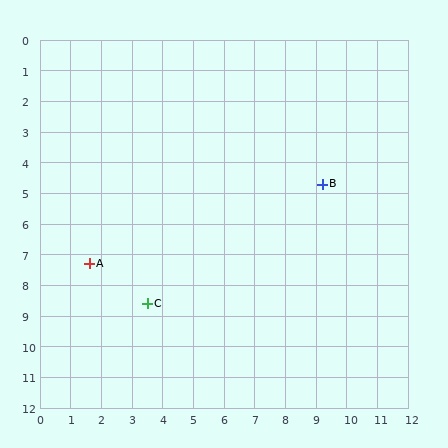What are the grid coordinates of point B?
Point B is at approximately (9.2, 4.7).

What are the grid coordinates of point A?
Point A is at approximately (1.6, 7.3).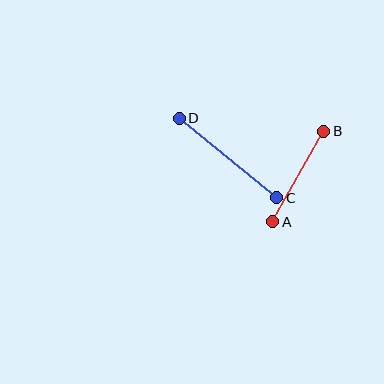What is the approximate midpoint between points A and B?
The midpoint is at approximately (298, 176) pixels.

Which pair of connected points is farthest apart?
Points C and D are farthest apart.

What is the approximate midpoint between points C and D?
The midpoint is at approximately (228, 158) pixels.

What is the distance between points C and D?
The distance is approximately 126 pixels.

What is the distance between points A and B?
The distance is approximately 104 pixels.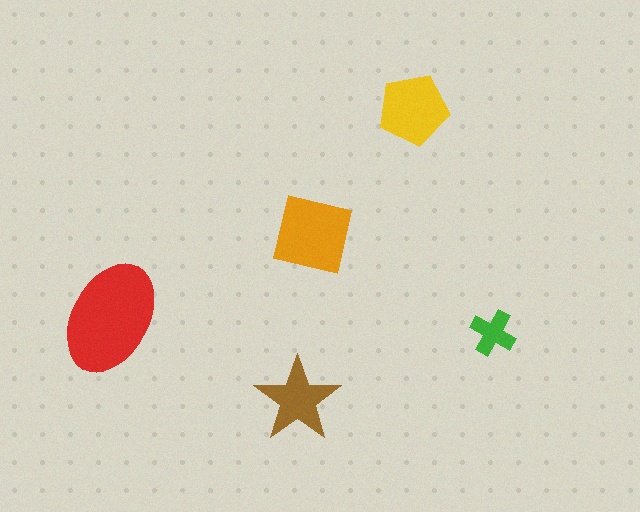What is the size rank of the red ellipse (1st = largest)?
1st.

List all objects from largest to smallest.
The red ellipse, the orange square, the yellow pentagon, the brown star, the green cross.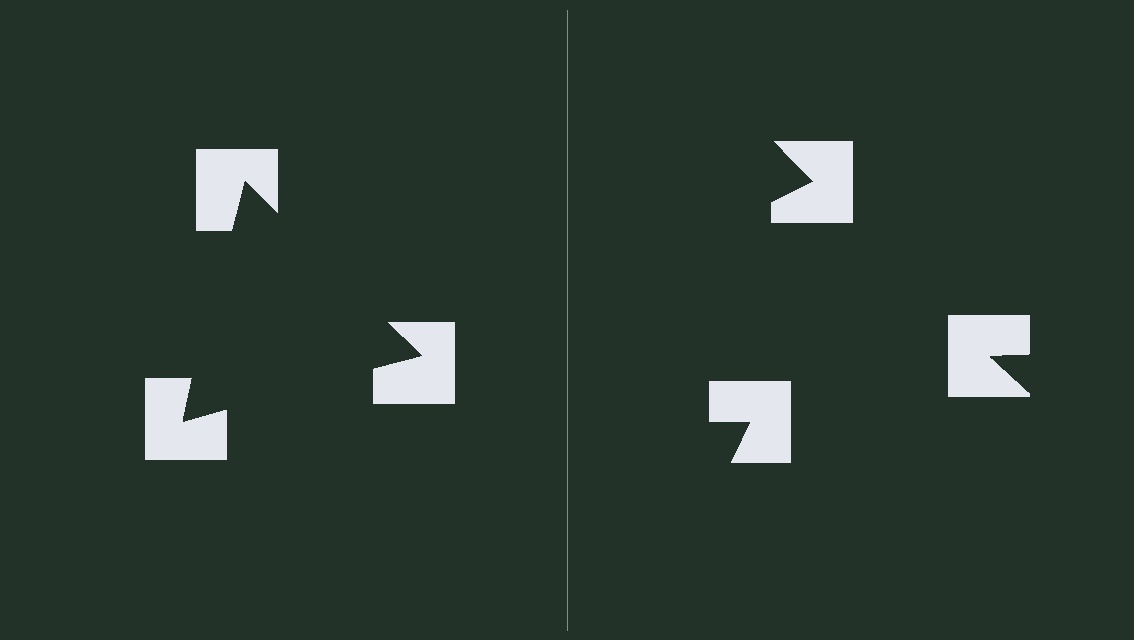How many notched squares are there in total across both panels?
6 — 3 on each side.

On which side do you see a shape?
An illusory triangle appears on the left side. On the right side the wedge cuts are rotated, so no coherent shape forms.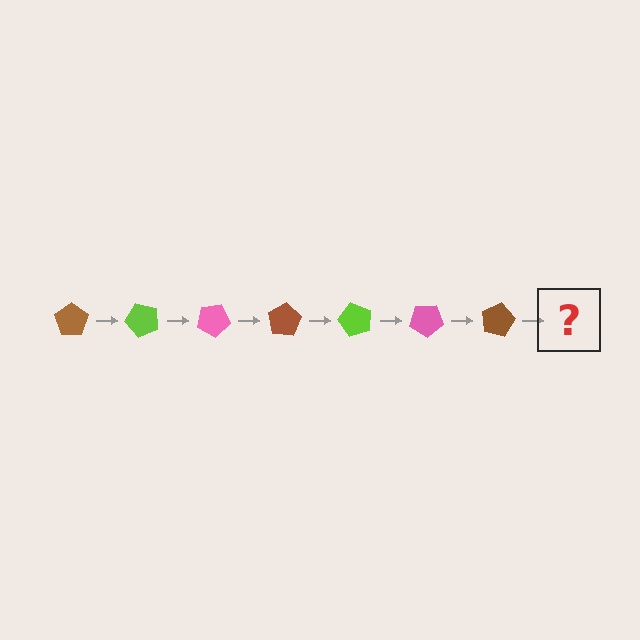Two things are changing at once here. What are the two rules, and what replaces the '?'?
The two rules are that it rotates 50 degrees each step and the color cycles through brown, lime, and pink. The '?' should be a lime pentagon, rotated 350 degrees from the start.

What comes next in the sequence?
The next element should be a lime pentagon, rotated 350 degrees from the start.